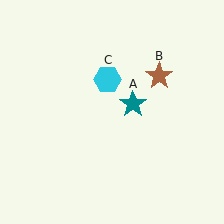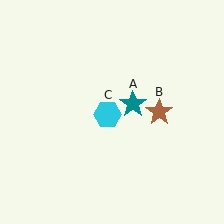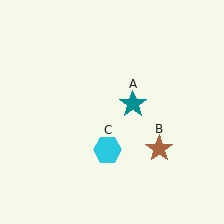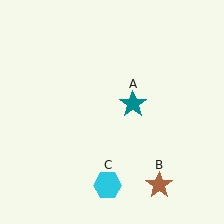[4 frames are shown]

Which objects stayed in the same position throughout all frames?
Teal star (object A) remained stationary.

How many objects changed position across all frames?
2 objects changed position: brown star (object B), cyan hexagon (object C).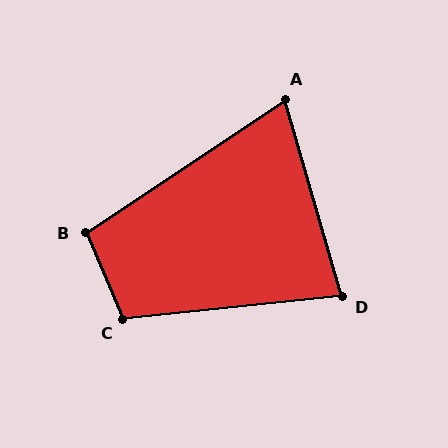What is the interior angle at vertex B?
Approximately 100 degrees (obtuse).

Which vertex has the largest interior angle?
C, at approximately 107 degrees.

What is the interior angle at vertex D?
Approximately 80 degrees (acute).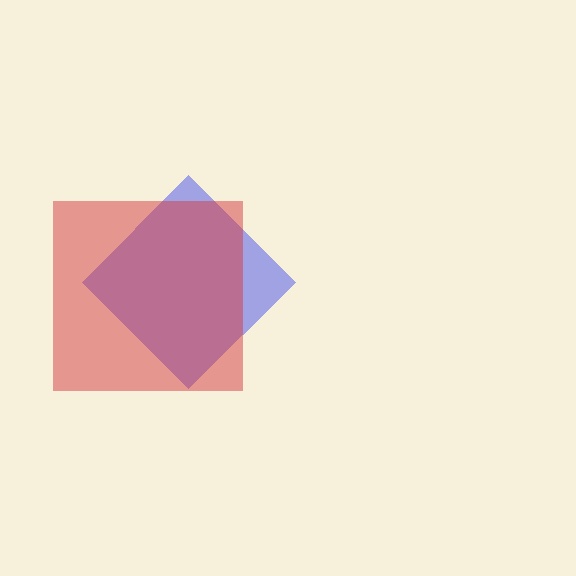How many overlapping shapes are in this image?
There are 2 overlapping shapes in the image.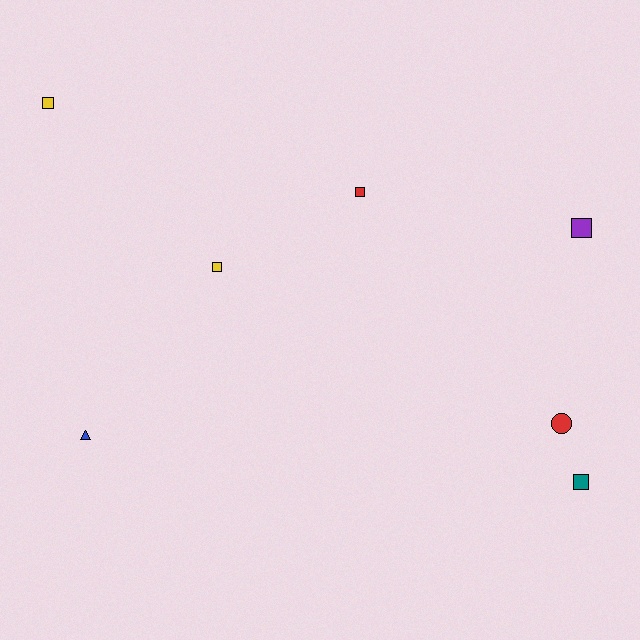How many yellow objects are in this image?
There are 2 yellow objects.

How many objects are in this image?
There are 7 objects.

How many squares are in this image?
There are 5 squares.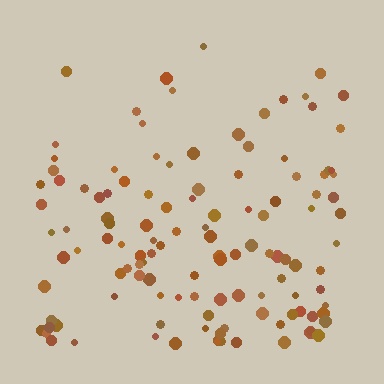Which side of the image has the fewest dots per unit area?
The top.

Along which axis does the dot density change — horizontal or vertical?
Vertical.